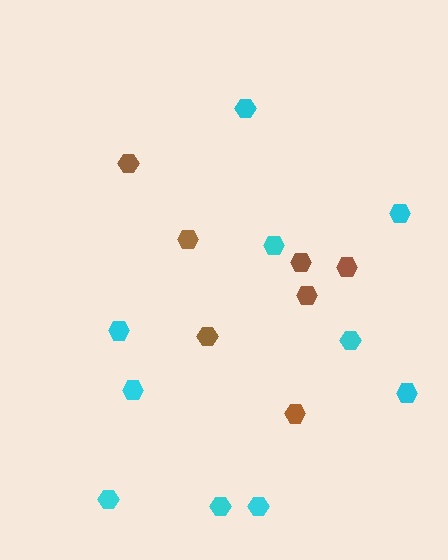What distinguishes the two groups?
There are 2 groups: one group of cyan hexagons (10) and one group of brown hexagons (7).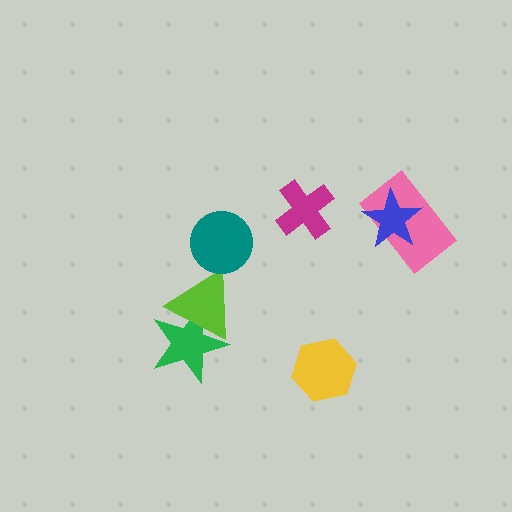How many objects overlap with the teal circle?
0 objects overlap with the teal circle.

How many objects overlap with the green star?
1 object overlaps with the green star.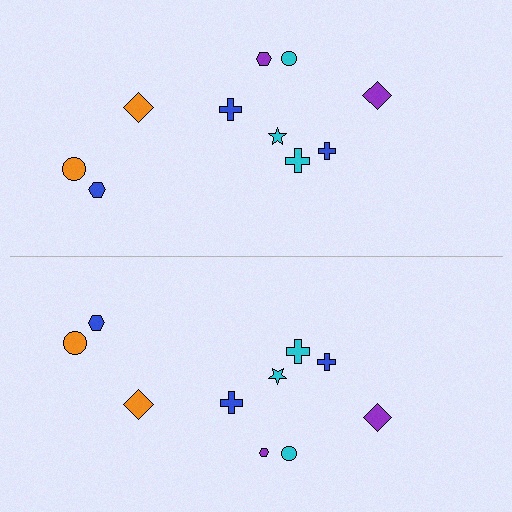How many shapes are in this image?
There are 20 shapes in this image.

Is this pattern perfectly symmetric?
No, the pattern is not perfectly symmetric. The purple hexagon on the bottom side has a different size than its mirror counterpart.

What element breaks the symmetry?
The purple hexagon on the bottom side has a different size than its mirror counterpart.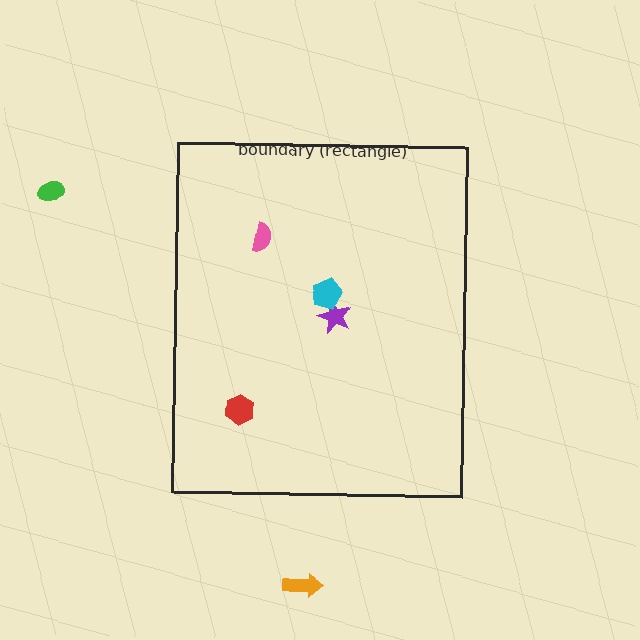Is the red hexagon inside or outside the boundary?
Inside.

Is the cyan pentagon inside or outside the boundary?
Inside.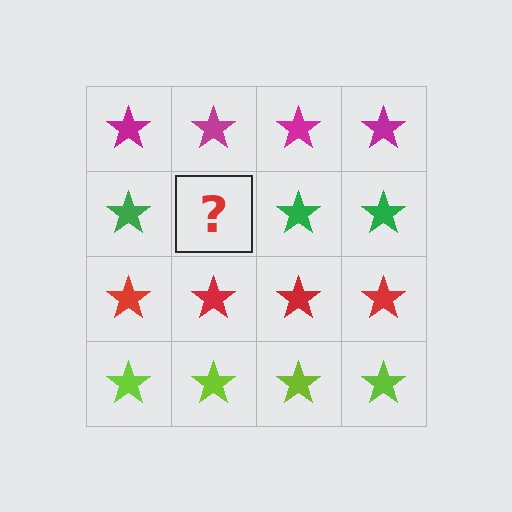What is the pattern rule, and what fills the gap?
The rule is that each row has a consistent color. The gap should be filled with a green star.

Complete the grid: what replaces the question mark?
The question mark should be replaced with a green star.